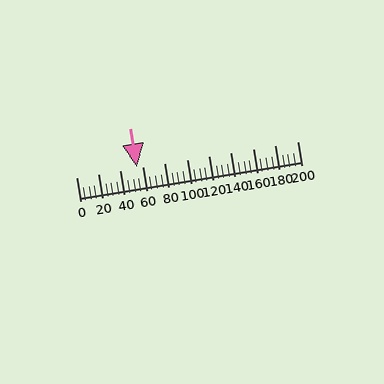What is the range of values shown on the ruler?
The ruler shows values from 0 to 200.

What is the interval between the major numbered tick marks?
The major tick marks are spaced 20 units apart.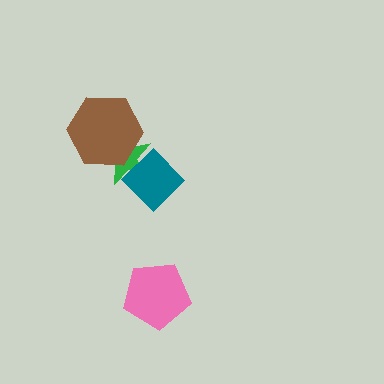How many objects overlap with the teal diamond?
1 object overlaps with the teal diamond.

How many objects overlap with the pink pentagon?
0 objects overlap with the pink pentagon.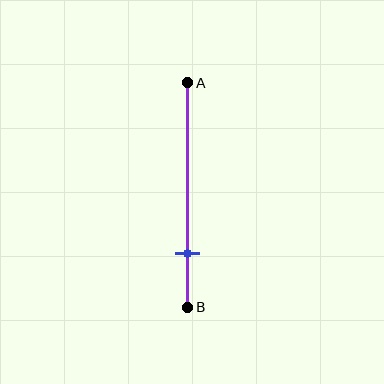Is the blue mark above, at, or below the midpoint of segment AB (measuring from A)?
The blue mark is below the midpoint of segment AB.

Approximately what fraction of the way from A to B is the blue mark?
The blue mark is approximately 75% of the way from A to B.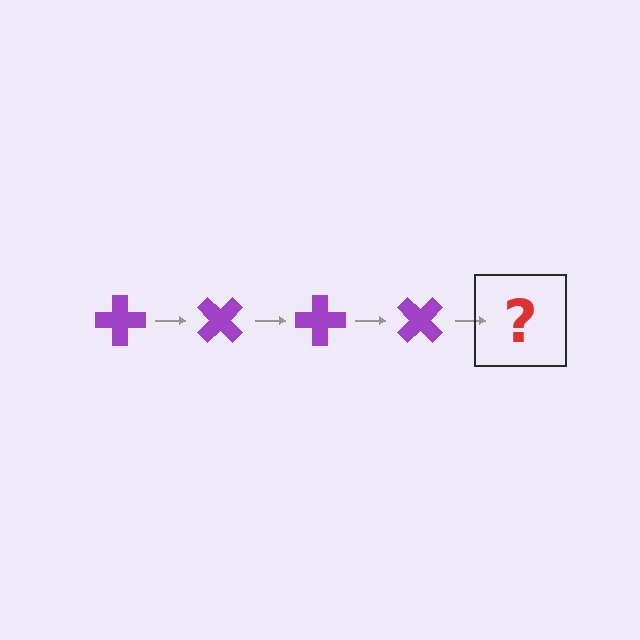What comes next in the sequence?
The next element should be a purple cross rotated 180 degrees.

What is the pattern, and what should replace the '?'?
The pattern is that the cross rotates 45 degrees each step. The '?' should be a purple cross rotated 180 degrees.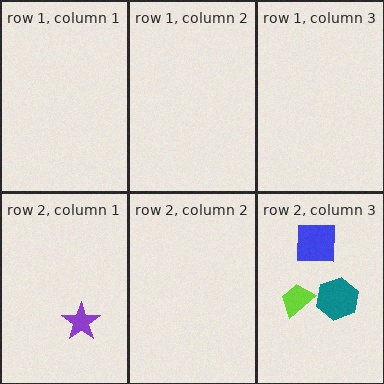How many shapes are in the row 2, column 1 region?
1.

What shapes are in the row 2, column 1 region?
The purple star.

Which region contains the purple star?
The row 2, column 1 region.